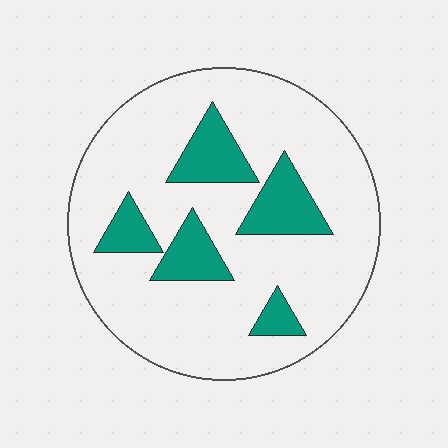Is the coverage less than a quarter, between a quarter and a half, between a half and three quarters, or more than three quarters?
Less than a quarter.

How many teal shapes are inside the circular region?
5.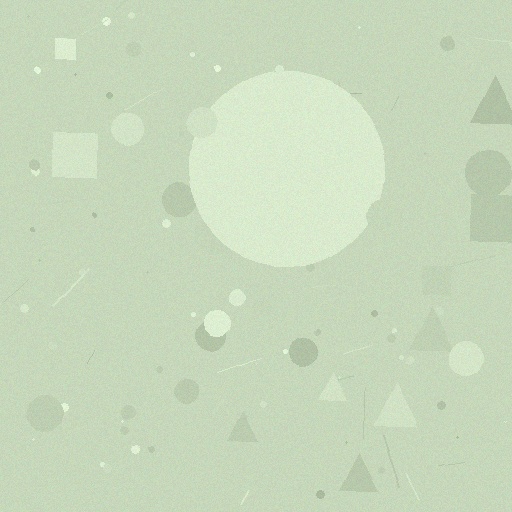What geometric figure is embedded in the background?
A circle is embedded in the background.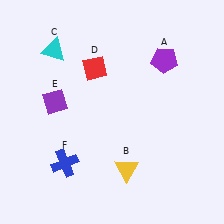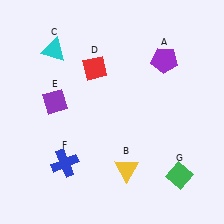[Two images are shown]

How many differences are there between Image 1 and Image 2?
There is 1 difference between the two images.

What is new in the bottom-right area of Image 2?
A green diamond (G) was added in the bottom-right area of Image 2.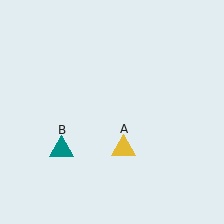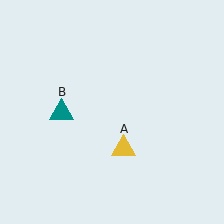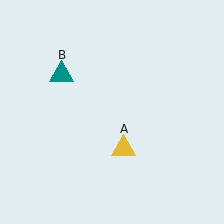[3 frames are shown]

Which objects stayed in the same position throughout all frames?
Yellow triangle (object A) remained stationary.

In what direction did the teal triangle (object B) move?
The teal triangle (object B) moved up.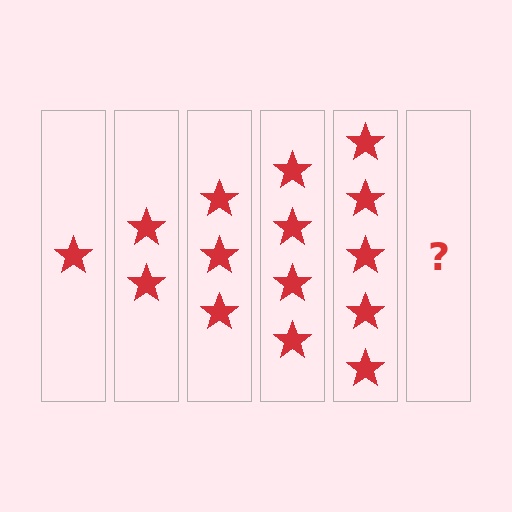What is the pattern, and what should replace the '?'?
The pattern is that each step adds one more star. The '?' should be 6 stars.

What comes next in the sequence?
The next element should be 6 stars.